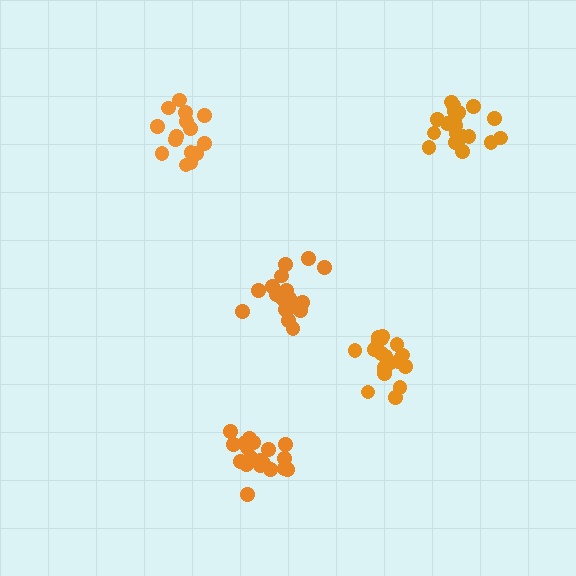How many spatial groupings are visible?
There are 5 spatial groupings.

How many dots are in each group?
Group 1: 19 dots, Group 2: 15 dots, Group 3: 19 dots, Group 4: 19 dots, Group 5: 19 dots (91 total).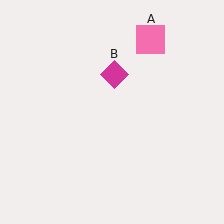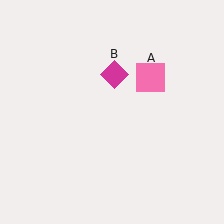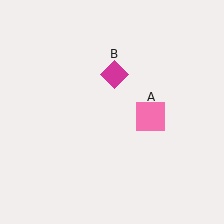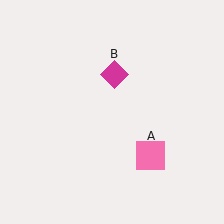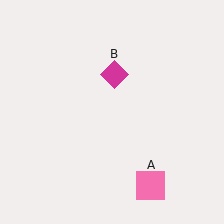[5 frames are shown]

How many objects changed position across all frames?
1 object changed position: pink square (object A).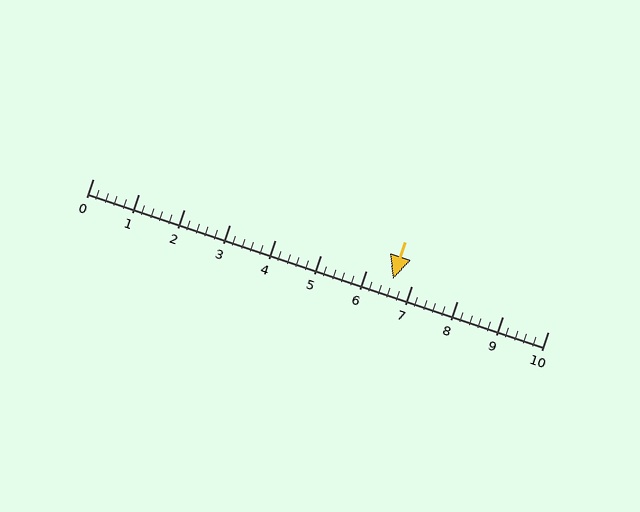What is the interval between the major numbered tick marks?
The major tick marks are spaced 1 units apart.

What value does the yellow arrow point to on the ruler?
The yellow arrow points to approximately 6.6.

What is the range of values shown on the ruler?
The ruler shows values from 0 to 10.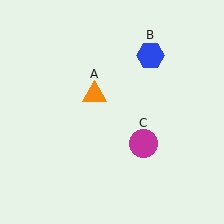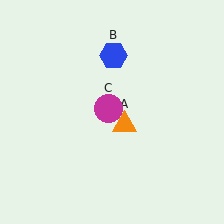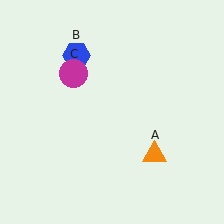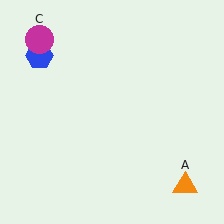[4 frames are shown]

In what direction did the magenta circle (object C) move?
The magenta circle (object C) moved up and to the left.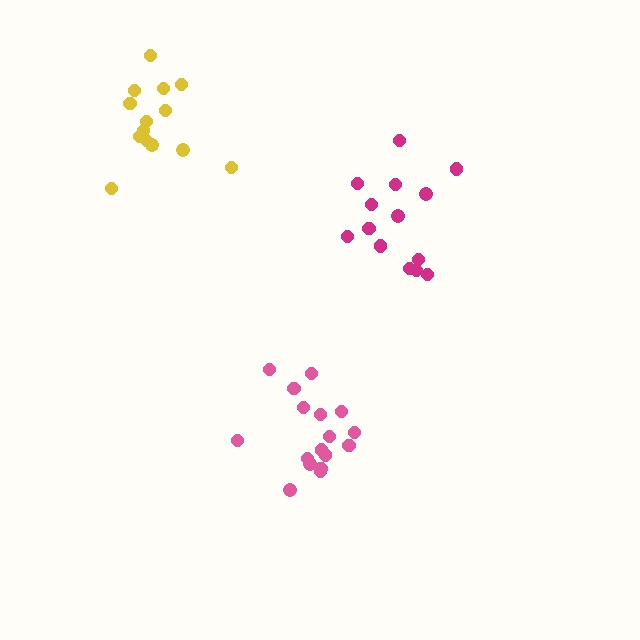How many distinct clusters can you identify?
There are 3 distinct clusters.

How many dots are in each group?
Group 1: 17 dots, Group 2: 14 dots, Group 3: 14 dots (45 total).